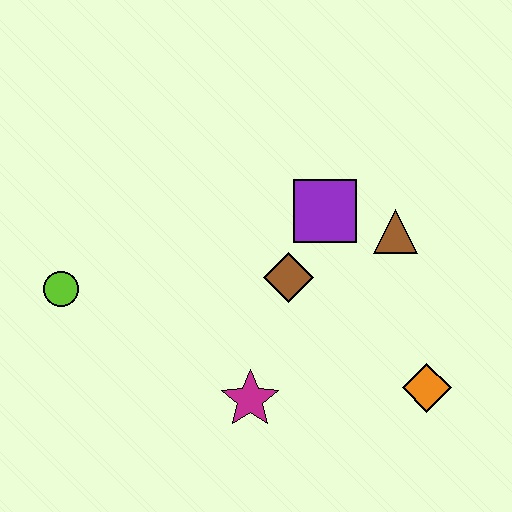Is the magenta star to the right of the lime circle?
Yes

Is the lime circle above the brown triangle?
No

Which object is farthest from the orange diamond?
The lime circle is farthest from the orange diamond.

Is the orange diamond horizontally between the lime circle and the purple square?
No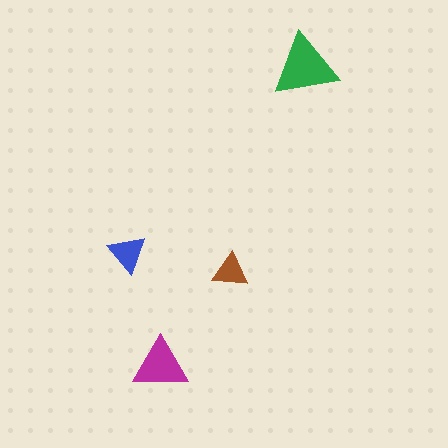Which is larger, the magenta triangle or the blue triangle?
The magenta one.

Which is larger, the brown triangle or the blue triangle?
The blue one.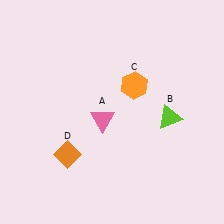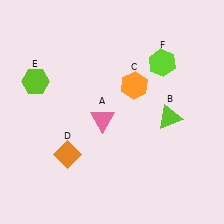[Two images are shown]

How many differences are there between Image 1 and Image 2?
There are 2 differences between the two images.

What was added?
A lime hexagon (E), a lime hexagon (F) were added in Image 2.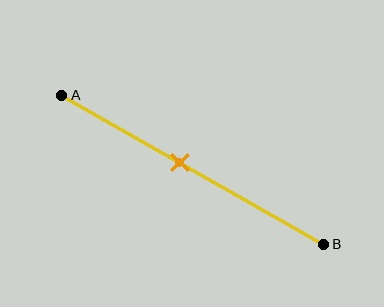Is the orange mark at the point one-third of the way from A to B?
No, the mark is at about 45% from A, not at the 33% one-third point.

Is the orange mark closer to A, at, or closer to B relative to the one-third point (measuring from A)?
The orange mark is closer to point B than the one-third point of segment AB.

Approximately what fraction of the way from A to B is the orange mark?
The orange mark is approximately 45% of the way from A to B.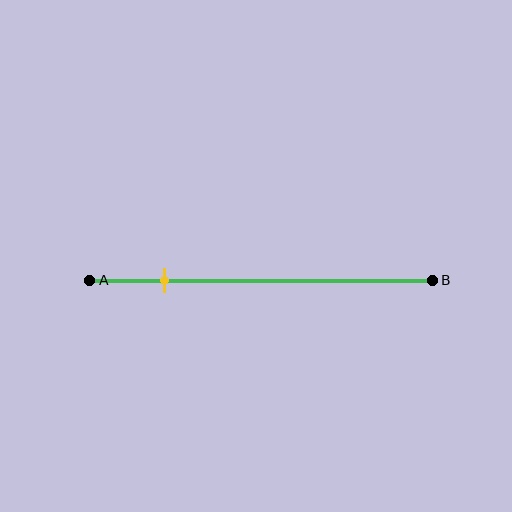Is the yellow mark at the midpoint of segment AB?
No, the mark is at about 20% from A, not at the 50% midpoint.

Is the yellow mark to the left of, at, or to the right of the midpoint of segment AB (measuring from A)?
The yellow mark is to the left of the midpoint of segment AB.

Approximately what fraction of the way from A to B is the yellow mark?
The yellow mark is approximately 20% of the way from A to B.